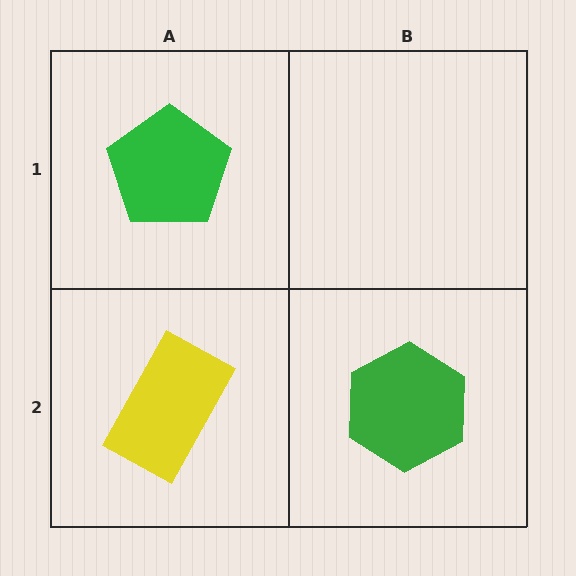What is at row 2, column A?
A yellow rectangle.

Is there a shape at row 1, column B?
No, that cell is empty.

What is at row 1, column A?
A green pentagon.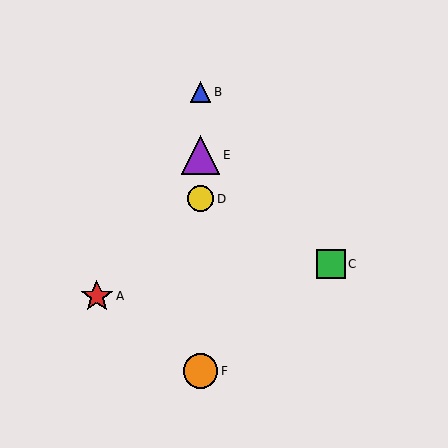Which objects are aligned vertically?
Objects B, D, E, F are aligned vertically.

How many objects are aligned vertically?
4 objects (B, D, E, F) are aligned vertically.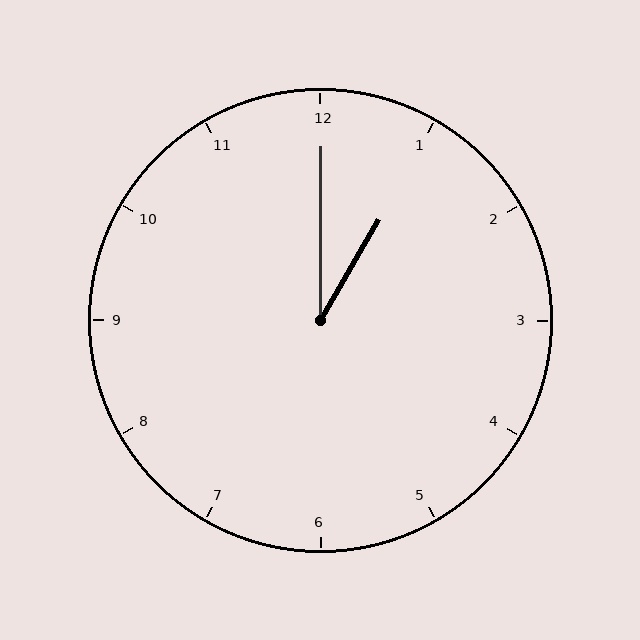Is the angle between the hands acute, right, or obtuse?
It is acute.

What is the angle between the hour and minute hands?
Approximately 30 degrees.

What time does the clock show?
1:00.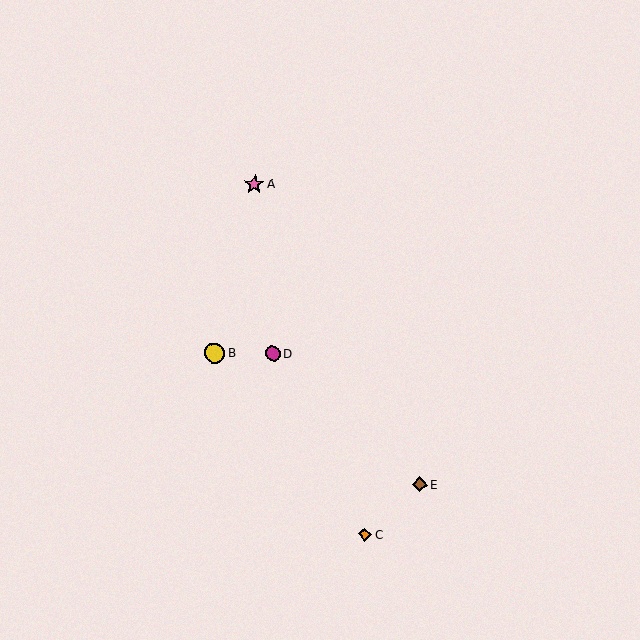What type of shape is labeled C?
Shape C is an orange diamond.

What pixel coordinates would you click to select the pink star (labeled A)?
Click at (254, 184) to select the pink star A.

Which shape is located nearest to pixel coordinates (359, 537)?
The orange diamond (labeled C) at (365, 534) is nearest to that location.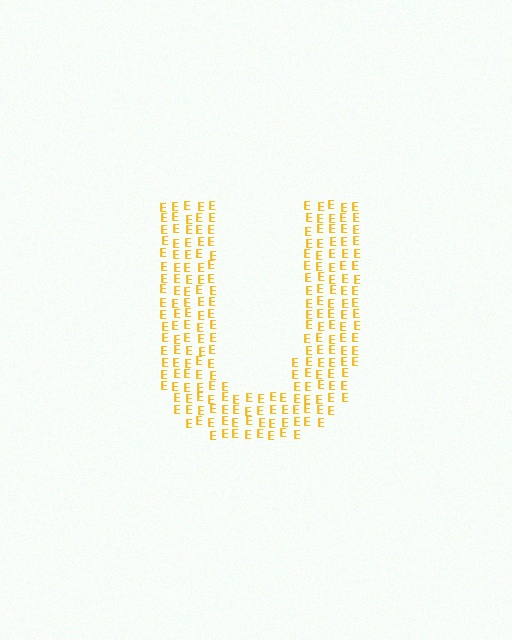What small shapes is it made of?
It is made of small letter E's.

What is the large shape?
The large shape is the letter U.